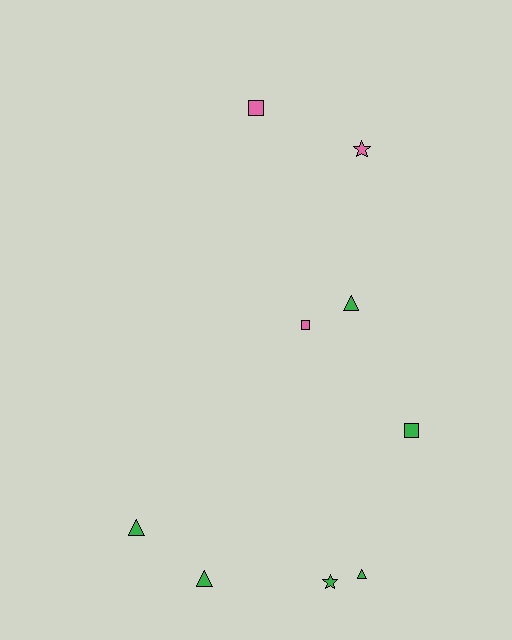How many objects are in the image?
There are 9 objects.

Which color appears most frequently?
Green, with 6 objects.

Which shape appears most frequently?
Triangle, with 4 objects.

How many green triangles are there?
There are 4 green triangles.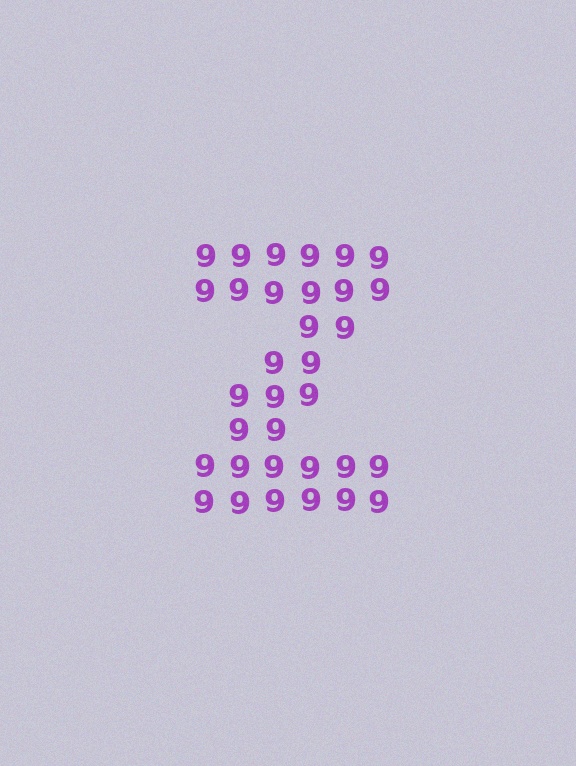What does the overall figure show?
The overall figure shows the letter Z.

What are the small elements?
The small elements are digit 9's.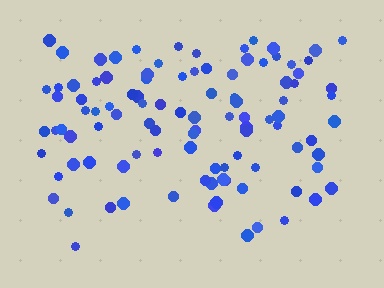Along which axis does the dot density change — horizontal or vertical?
Vertical.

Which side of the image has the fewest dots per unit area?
The bottom.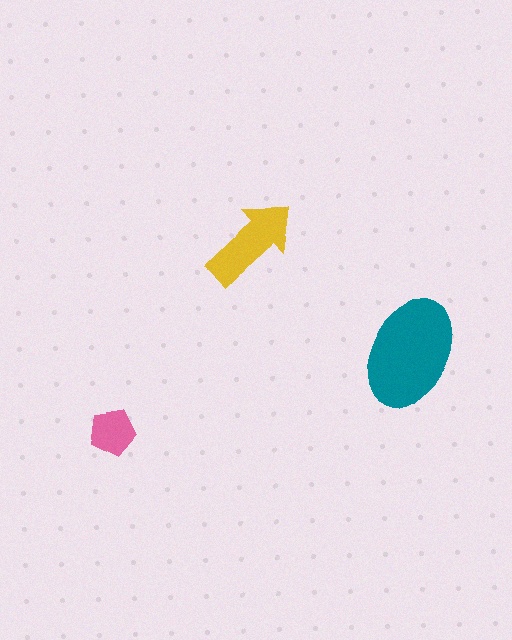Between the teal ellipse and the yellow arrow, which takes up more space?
The teal ellipse.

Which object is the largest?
The teal ellipse.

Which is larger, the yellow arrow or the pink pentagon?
The yellow arrow.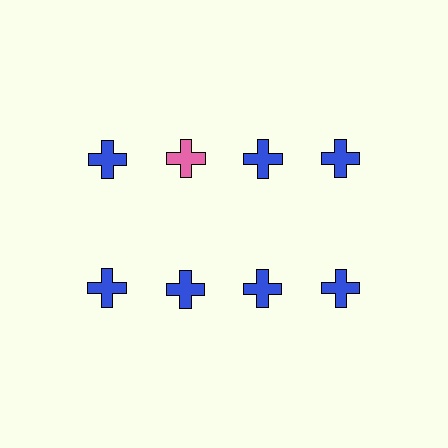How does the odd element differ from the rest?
It has a different color: pink instead of blue.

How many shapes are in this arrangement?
There are 8 shapes arranged in a grid pattern.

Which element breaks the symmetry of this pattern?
The pink cross in the top row, second from left column breaks the symmetry. All other shapes are blue crosses.